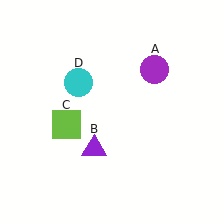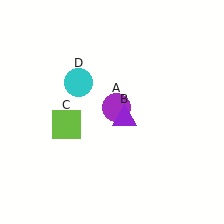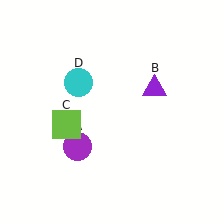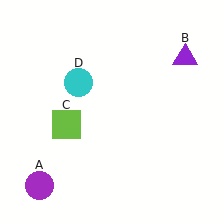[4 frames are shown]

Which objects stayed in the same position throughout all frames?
Lime square (object C) and cyan circle (object D) remained stationary.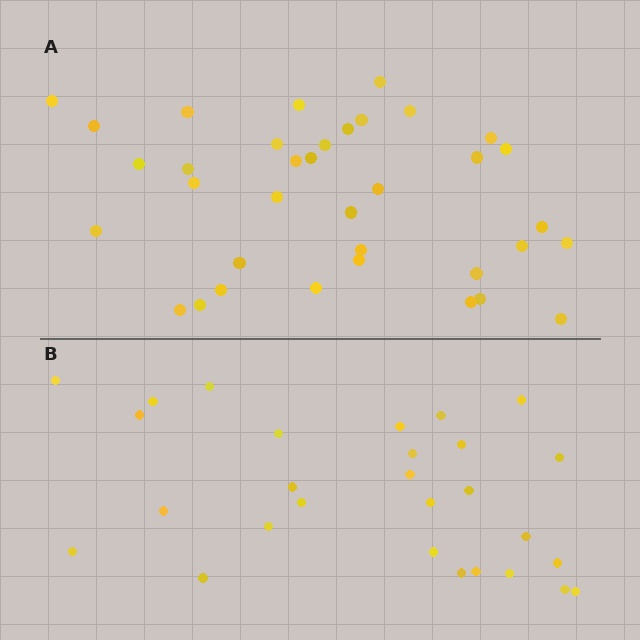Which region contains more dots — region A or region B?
Region A (the top region) has more dots.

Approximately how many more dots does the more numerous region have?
Region A has roughly 8 or so more dots than region B.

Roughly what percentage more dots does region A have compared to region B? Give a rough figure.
About 30% more.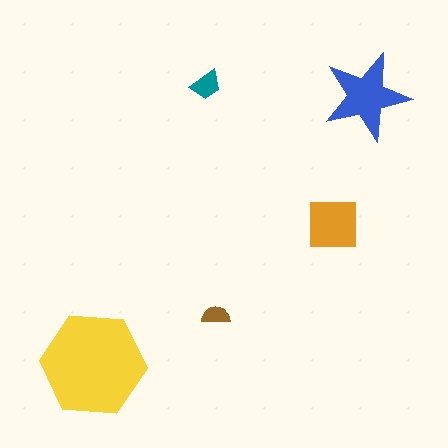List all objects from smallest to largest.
The brown semicircle, the teal trapezoid, the orange square, the blue star, the yellow hexagon.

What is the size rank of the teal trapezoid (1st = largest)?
4th.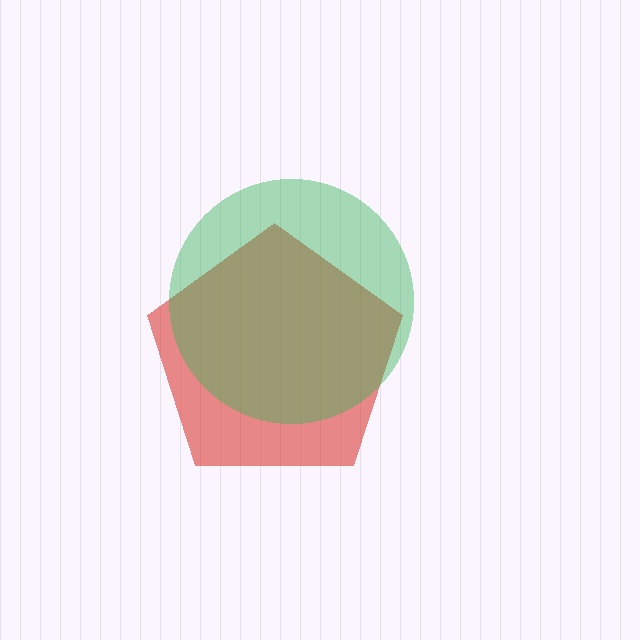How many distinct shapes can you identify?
There are 2 distinct shapes: a red pentagon, a green circle.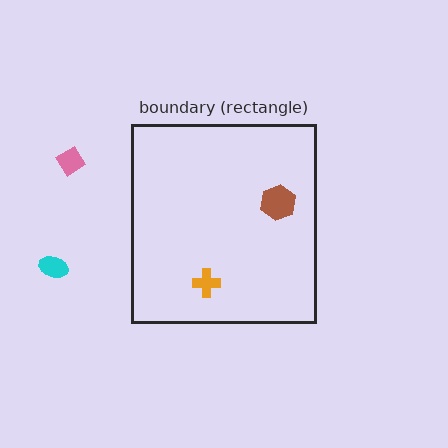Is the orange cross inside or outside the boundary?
Inside.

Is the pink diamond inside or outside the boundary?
Outside.